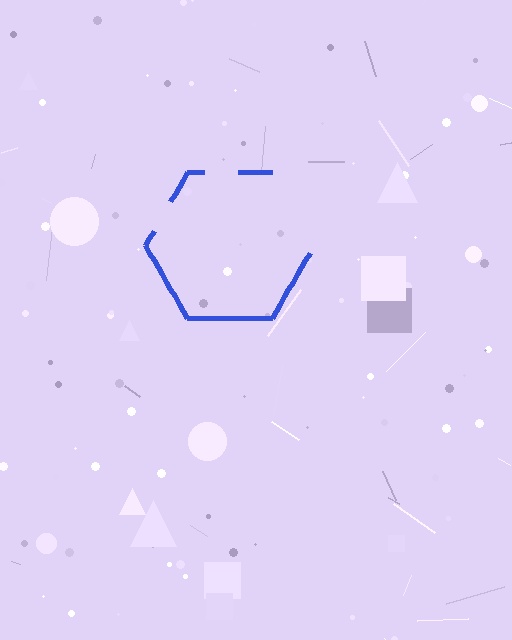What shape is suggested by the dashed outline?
The dashed outline suggests a hexagon.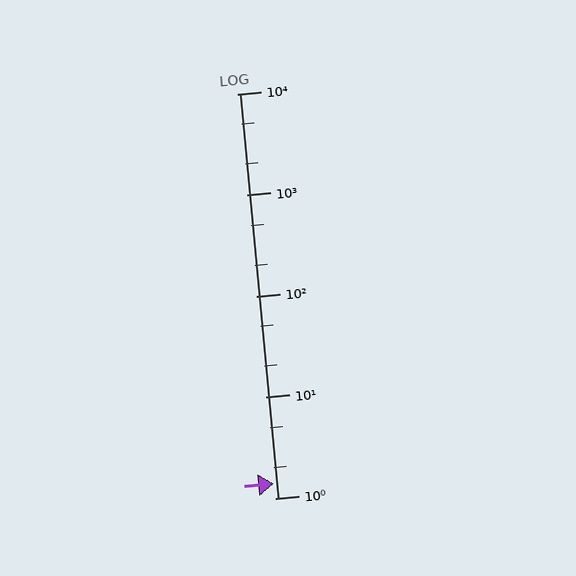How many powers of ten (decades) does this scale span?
The scale spans 4 decades, from 1 to 10000.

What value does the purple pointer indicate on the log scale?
The pointer indicates approximately 1.4.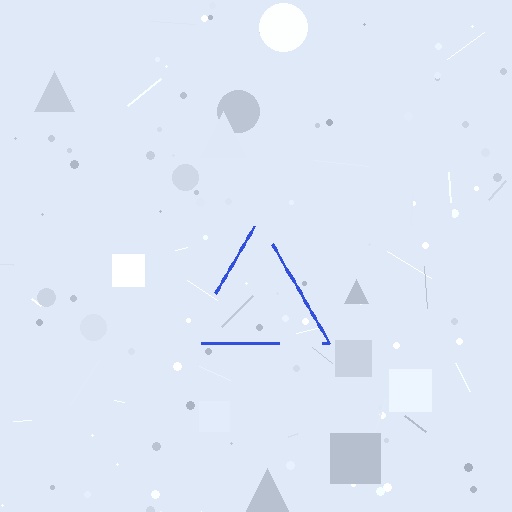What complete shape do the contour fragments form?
The contour fragments form a triangle.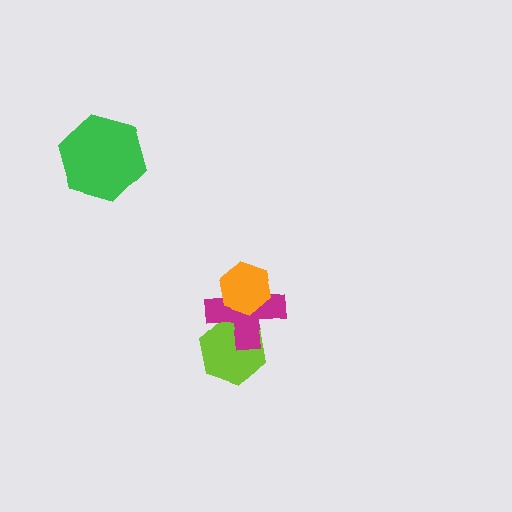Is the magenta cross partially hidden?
Yes, it is partially covered by another shape.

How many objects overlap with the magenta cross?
2 objects overlap with the magenta cross.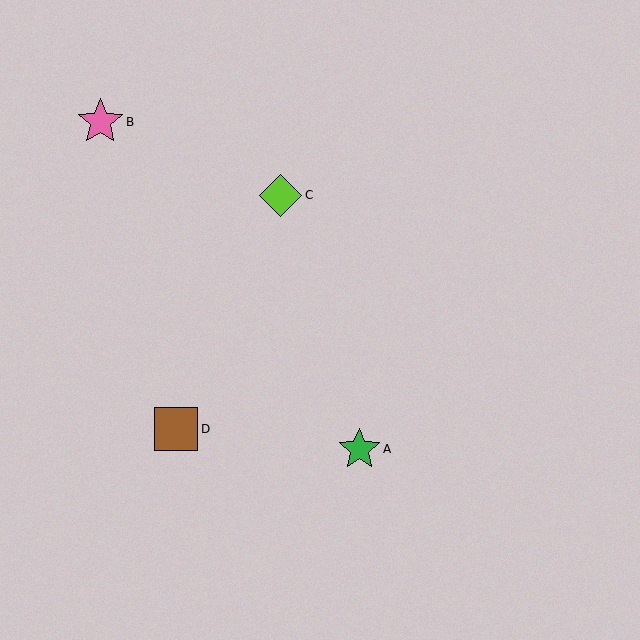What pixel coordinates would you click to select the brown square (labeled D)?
Click at (176, 429) to select the brown square D.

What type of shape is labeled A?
Shape A is a green star.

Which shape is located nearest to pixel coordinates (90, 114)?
The pink star (labeled B) at (100, 122) is nearest to that location.